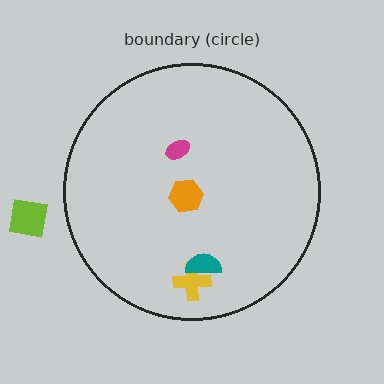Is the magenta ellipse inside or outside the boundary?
Inside.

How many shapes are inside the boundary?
4 inside, 1 outside.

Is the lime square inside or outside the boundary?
Outside.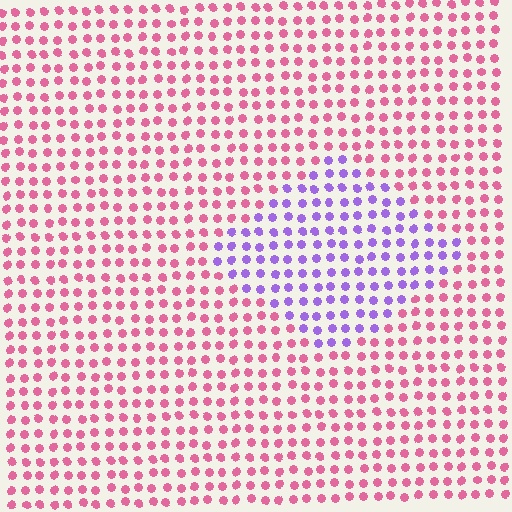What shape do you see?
I see a diamond.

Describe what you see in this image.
The image is filled with small pink elements in a uniform arrangement. A diamond-shaped region is visible where the elements are tinted to a slightly different hue, forming a subtle color boundary.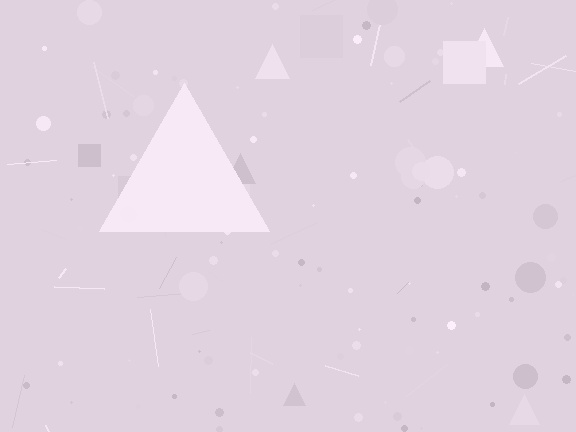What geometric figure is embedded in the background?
A triangle is embedded in the background.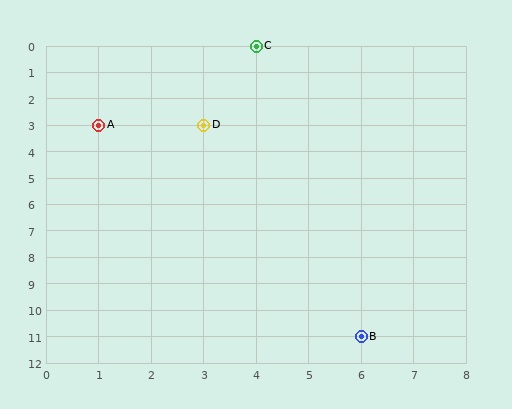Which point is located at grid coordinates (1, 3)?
Point A is at (1, 3).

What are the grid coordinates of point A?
Point A is at grid coordinates (1, 3).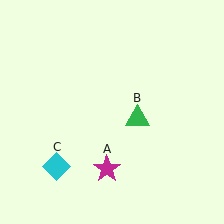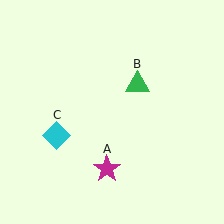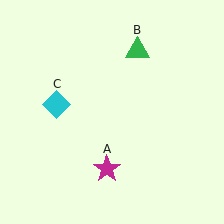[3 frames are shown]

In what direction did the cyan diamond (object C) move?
The cyan diamond (object C) moved up.